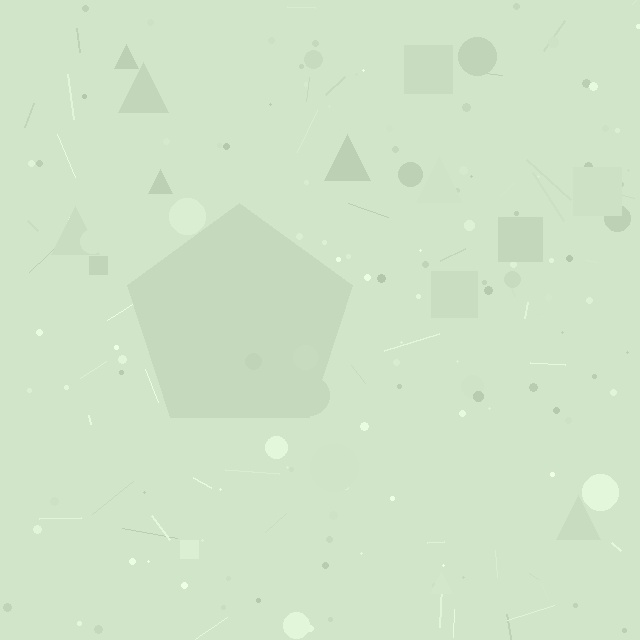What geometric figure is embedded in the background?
A pentagon is embedded in the background.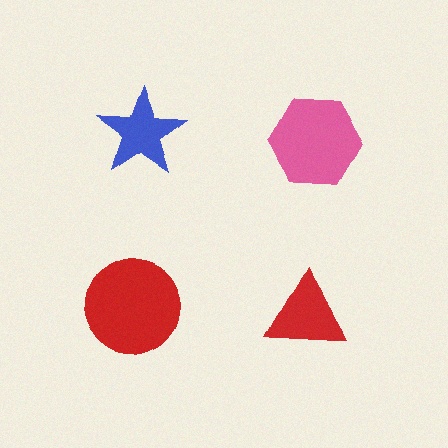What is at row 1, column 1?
A blue star.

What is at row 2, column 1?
A red circle.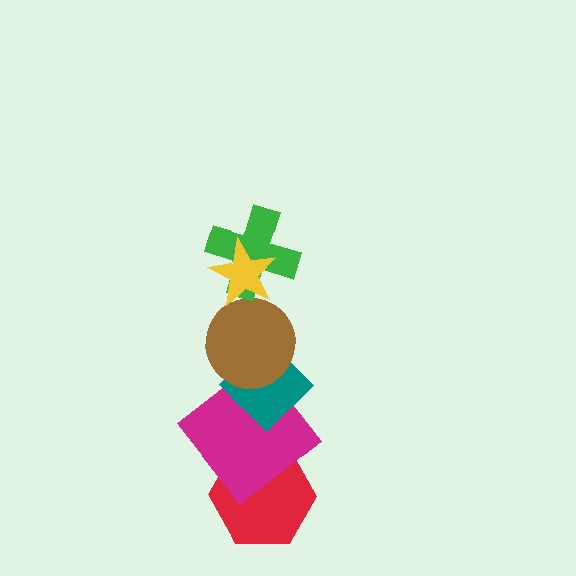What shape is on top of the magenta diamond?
The teal diamond is on top of the magenta diamond.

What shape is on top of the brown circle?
The green cross is on top of the brown circle.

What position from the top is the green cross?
The green cross is 2nd from the top.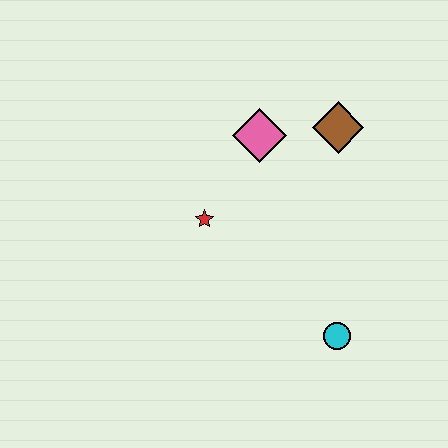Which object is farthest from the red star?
The cyan circle is farthest from the red star.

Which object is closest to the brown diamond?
The pink diamond is closest to the brown diamond.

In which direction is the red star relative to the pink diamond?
The red star is below the pink diamond.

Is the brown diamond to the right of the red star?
Yes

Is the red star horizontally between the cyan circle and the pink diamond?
No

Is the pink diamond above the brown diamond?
No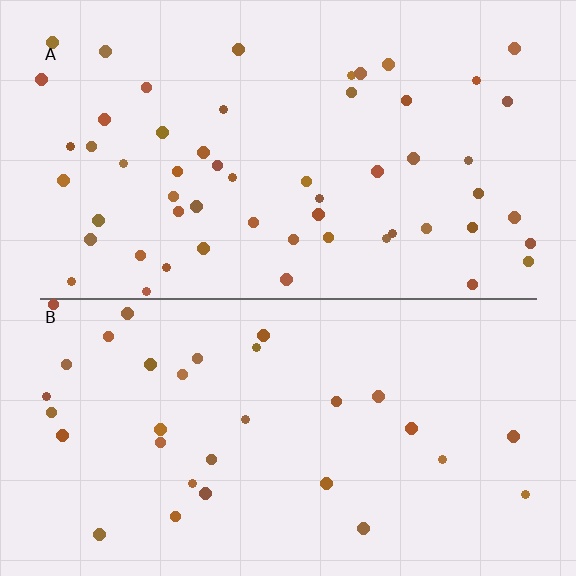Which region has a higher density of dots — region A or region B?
A (the top).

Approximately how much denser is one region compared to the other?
Approximately 1.7× — region A over region B.